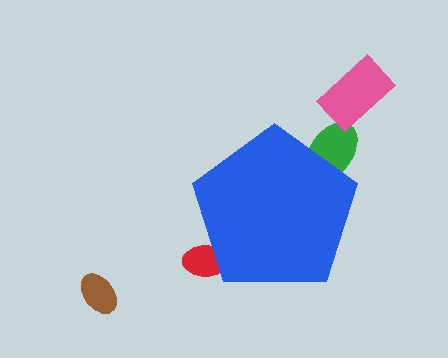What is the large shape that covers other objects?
A blue pentagon.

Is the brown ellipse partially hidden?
No, the brown ellipse is fully visible.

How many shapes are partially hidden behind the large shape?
2 shapes are partially hidden.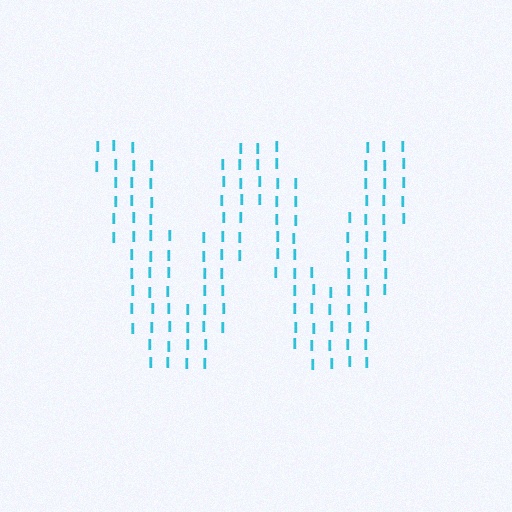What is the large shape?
The large shape is the letter W.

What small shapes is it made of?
It is made of small letter I's.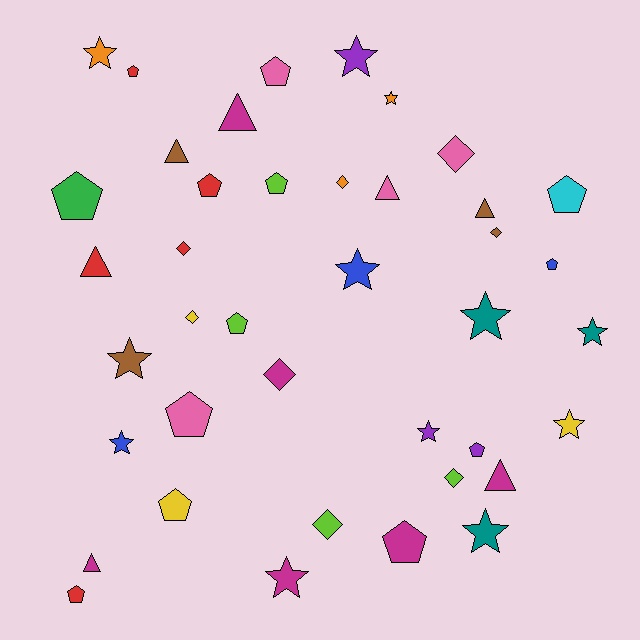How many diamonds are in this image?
There are 8 diamonds.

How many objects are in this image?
There are 40 objects.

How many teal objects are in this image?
There are 3 teal objects.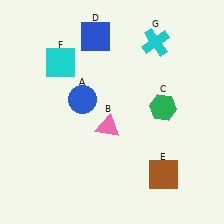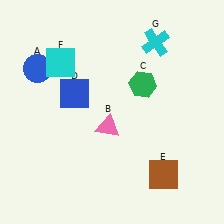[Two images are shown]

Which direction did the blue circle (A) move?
The blue circle (A) moved left.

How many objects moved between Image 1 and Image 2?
3 objects moved between the two images.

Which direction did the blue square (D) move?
The blue square (D) moved down.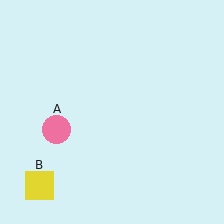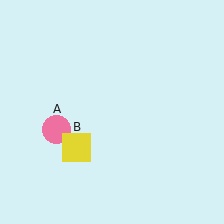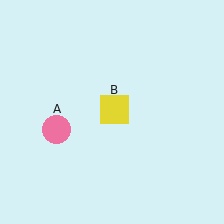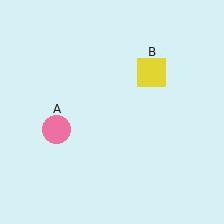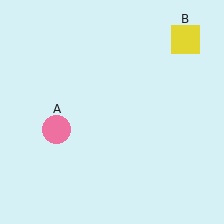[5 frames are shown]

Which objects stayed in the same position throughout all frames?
Pink circle (object A) remained stationary.